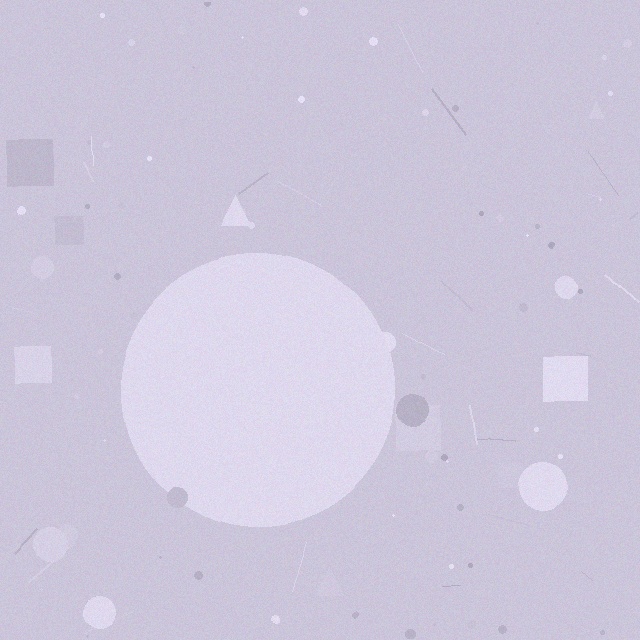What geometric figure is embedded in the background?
A circle is embedded in the background.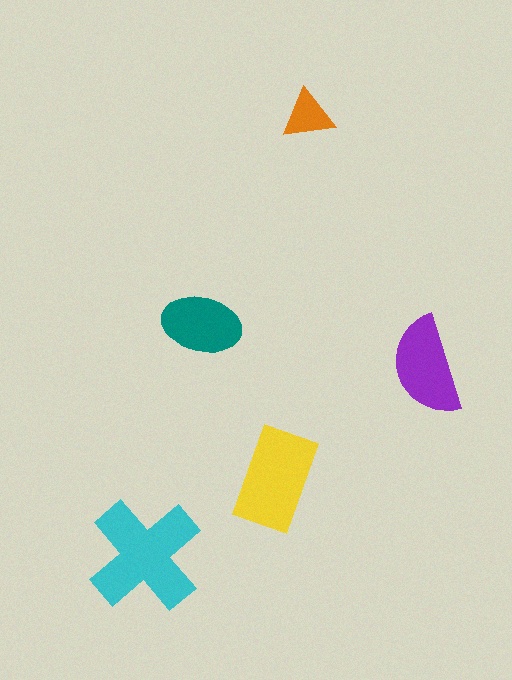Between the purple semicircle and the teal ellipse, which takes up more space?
The purple semicircle.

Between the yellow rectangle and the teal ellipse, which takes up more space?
The yellow rectangle.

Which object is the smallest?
The orange triangle.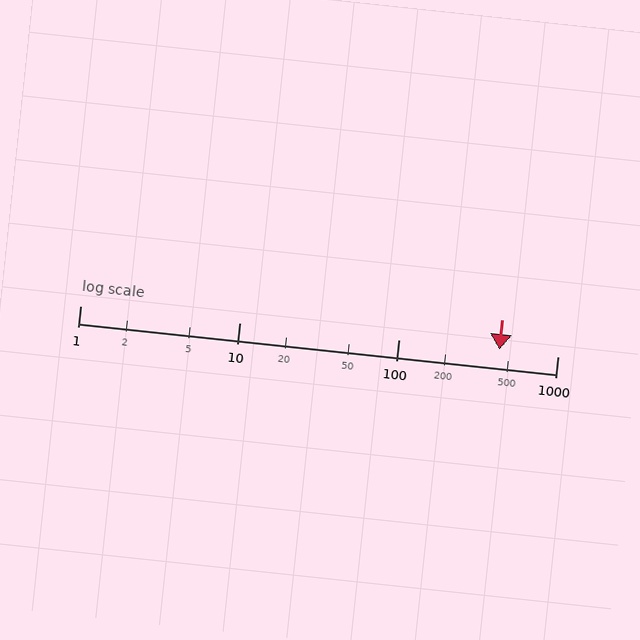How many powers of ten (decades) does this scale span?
The scale spans 3 decades, from 1 to 1000.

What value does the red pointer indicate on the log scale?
The pointer indicates approximately 430.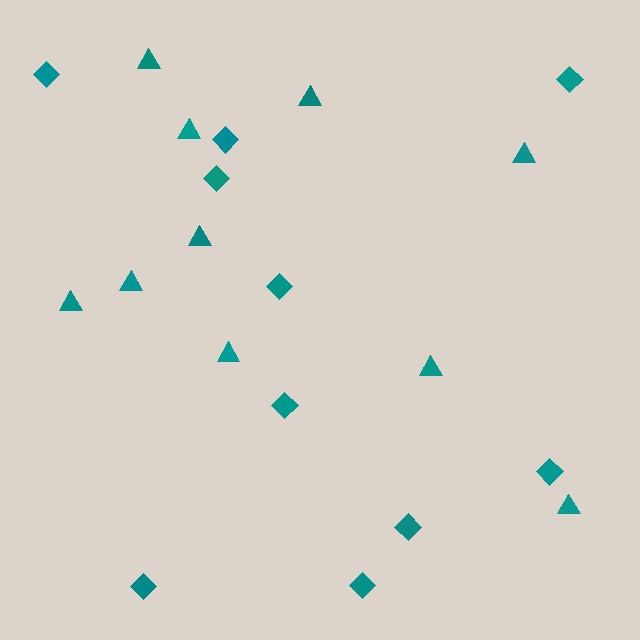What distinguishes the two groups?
There are 2 groups: one group of diamonds (10) and one group of triangles (10).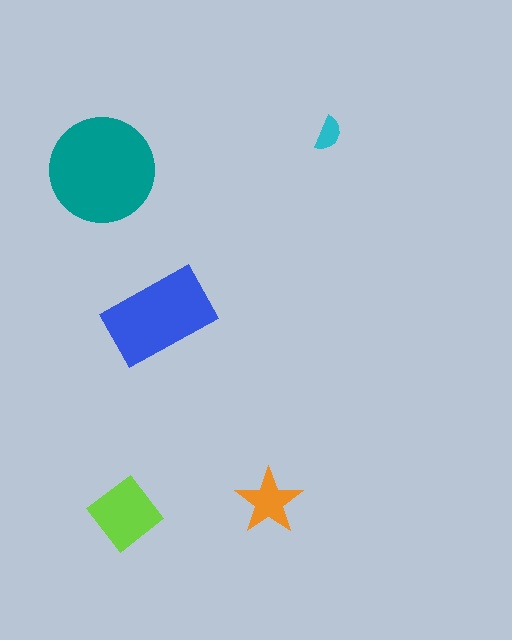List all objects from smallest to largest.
The cyan semicircle, the orange star, the lime diamond, the blue rectangle, the teal circle.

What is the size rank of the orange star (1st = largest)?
4th.